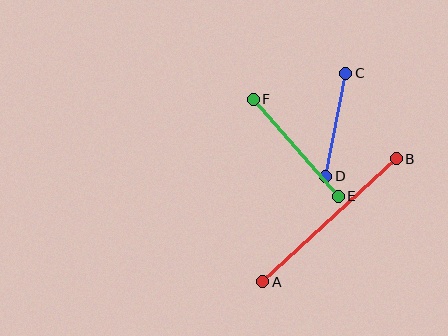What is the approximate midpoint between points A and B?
The midpoint is at approximately (330, 220) pixels.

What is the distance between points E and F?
The distance is approximately 129 pixels.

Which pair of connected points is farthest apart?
Points A and B are farthest apart.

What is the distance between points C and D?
The distance is approximately 105 pixels.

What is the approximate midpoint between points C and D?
The midpoint is at approximately (336, 125) pixels.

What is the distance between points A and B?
The distance is approximately 182 pixels.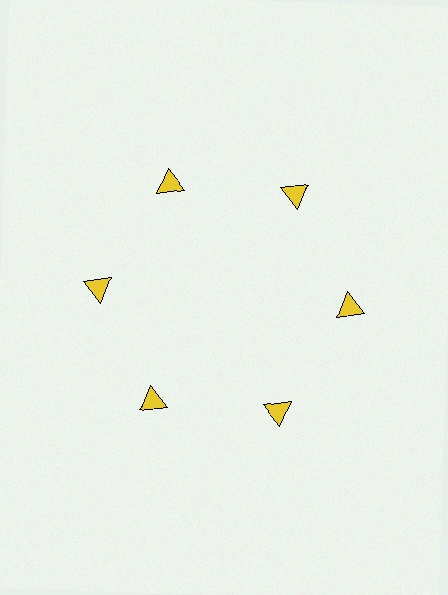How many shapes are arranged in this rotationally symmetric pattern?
There are 6 shapes, arranged in 6 groups of 1.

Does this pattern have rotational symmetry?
Yes, this pattern has 6-fold rotational symmetry. It looks the same after rotating 60 degrees around the center.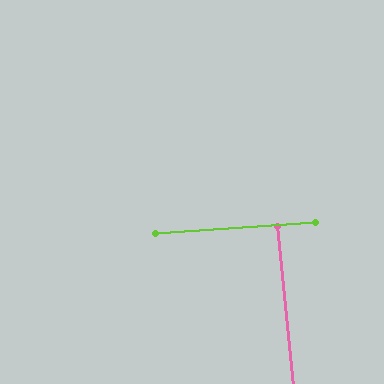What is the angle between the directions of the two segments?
Approximately 88 degrees.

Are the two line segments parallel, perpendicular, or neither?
Perpendicular — they meet at approximately 88°.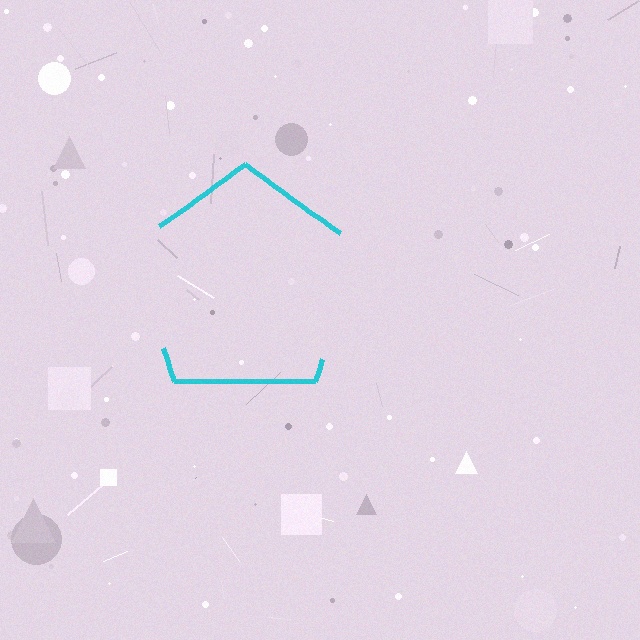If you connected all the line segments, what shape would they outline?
They would outline a pentagon.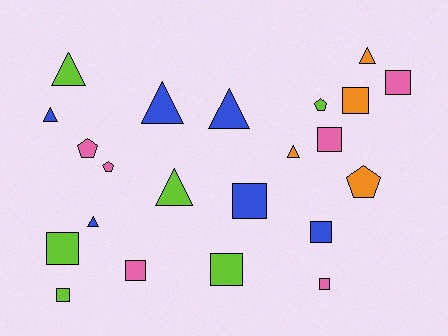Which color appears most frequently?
Pink, with 6 objects.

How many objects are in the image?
There are 22 objects.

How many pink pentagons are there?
There are 2 pink pentagons.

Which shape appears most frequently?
Square, with 10 objects.